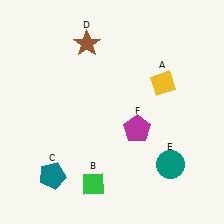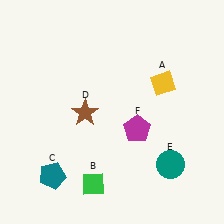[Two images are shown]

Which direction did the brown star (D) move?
The brown star (D) moved down.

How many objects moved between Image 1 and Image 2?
1 object moved between the two images.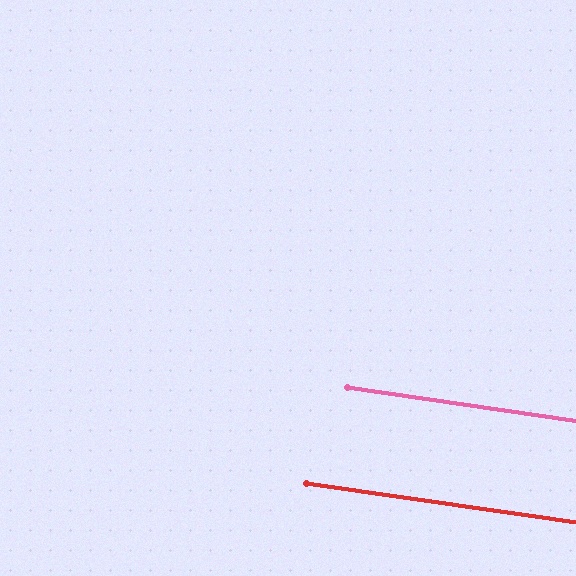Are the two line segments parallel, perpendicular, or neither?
Parallel — their directions differ by only 0.1°.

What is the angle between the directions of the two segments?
Approximately 0 degrees.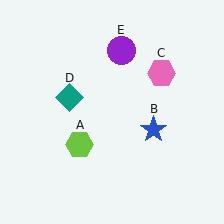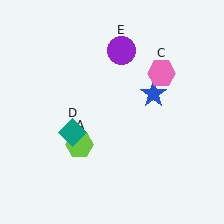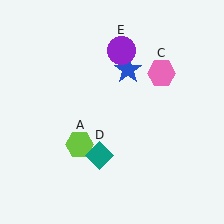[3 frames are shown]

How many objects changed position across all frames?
2 objects changed position: blue star (object B), teal diamond (object D).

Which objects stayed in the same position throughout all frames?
Lime hexagon (object A) and pink hexagon (object C) and purple circle (object E) remained stationary.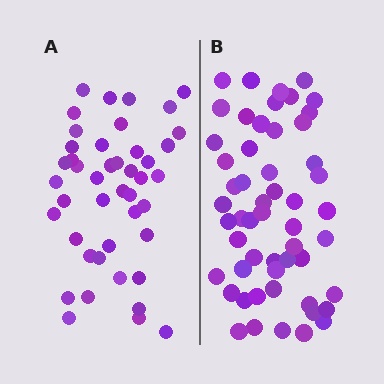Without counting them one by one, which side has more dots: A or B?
Region B (the right region) has more dots.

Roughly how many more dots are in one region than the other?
Region B has roughly 10 or so more dots than region A.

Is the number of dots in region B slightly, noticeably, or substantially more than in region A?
Region B has only slightly more — the two regions are fairly close. The ratio is roughly 1.2 to 1.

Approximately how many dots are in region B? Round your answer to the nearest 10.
About 50 dots. (The exact count is 54, which rounds to 50.)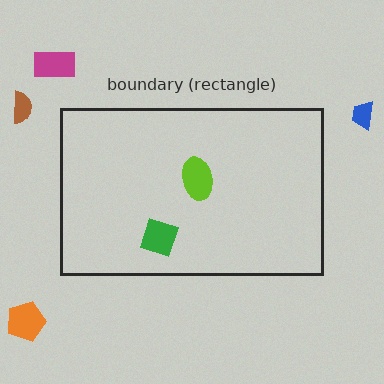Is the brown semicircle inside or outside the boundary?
Outside.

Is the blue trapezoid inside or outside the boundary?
Outside.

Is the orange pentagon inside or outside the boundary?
Outside.